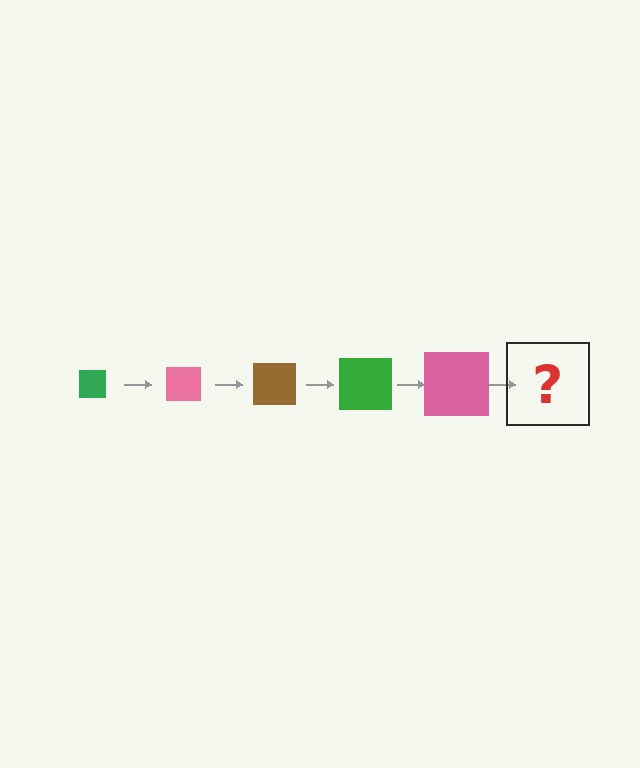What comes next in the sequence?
The next element should be a brown square, larger than the previous one.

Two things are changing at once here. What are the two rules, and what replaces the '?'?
The two rules are that the square grows larger each step and the color cycles through green, pink, and brown. The '?' should be a brown square, larger than the previous one.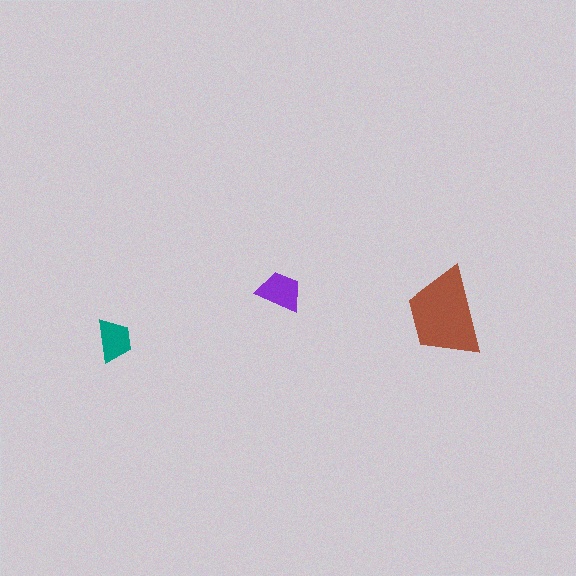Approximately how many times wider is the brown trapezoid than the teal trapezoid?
About 2 times wider.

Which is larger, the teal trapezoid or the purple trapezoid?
The purple one.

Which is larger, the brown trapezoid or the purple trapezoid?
The brown one.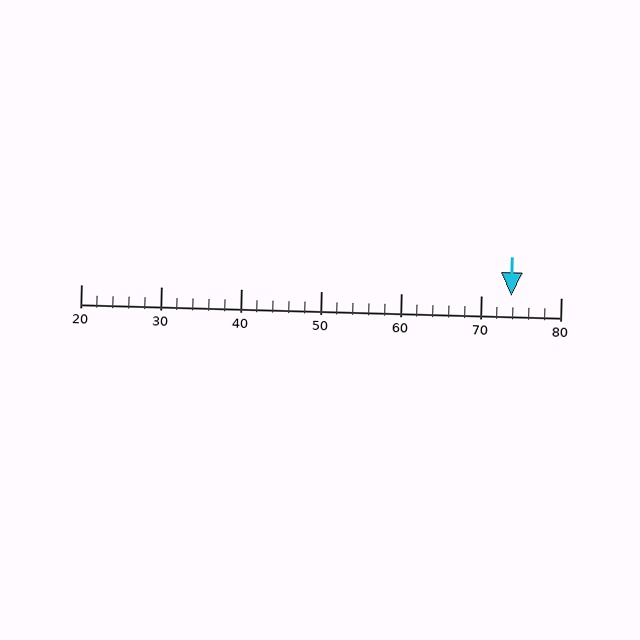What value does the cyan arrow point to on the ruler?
The cyan arrow points to approximately 74.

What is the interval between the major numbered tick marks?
The major tick marks are spaced 10 units apart.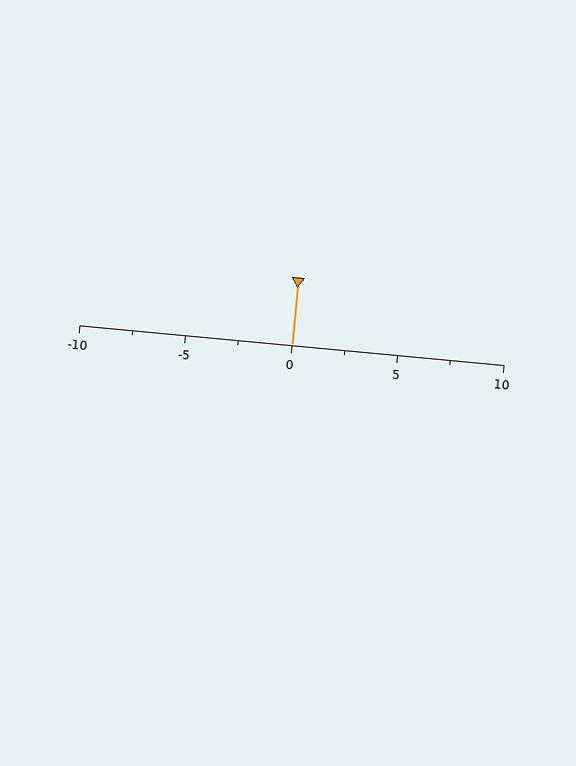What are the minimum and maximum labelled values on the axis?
The axis runs from -10 to 10.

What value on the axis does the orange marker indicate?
The marker indicates approximately 0.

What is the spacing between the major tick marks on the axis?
The major ticks are spaced 5 apart.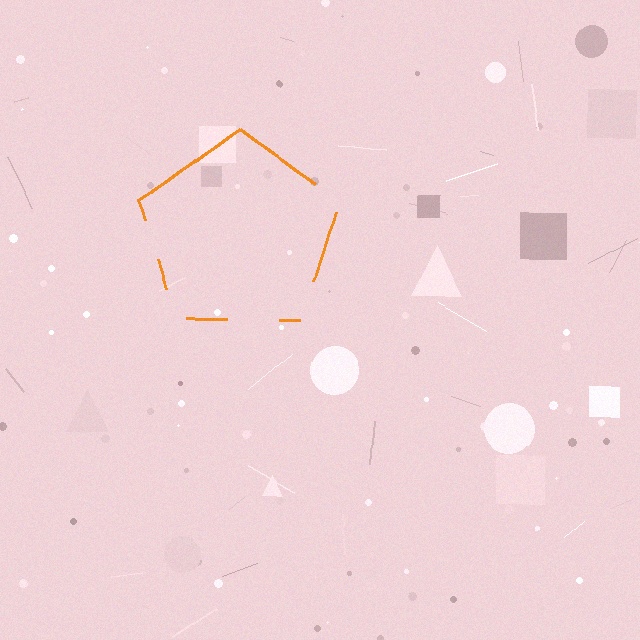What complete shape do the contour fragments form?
The contour fragments form a pentagon.